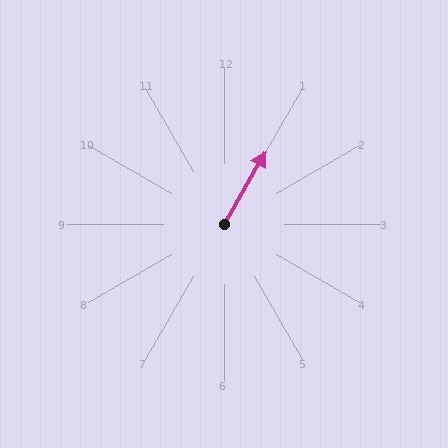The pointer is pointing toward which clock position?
Roughly 1 o'clock.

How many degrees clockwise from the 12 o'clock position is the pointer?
Approximately 30 degrees.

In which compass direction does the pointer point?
Northeast.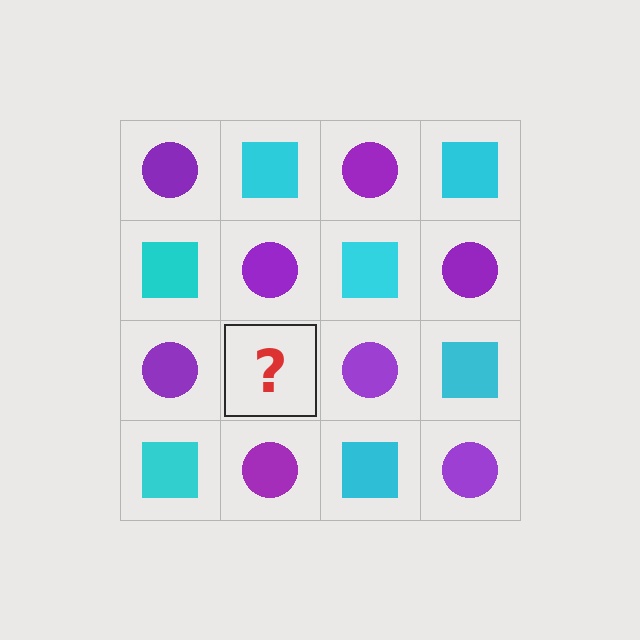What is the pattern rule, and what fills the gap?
The rule is that it alternates purple circle and cyan square in a checkerboard pattern. The gap should be filled with a cyan square.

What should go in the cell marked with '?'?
The missing cell should contain a cyan square.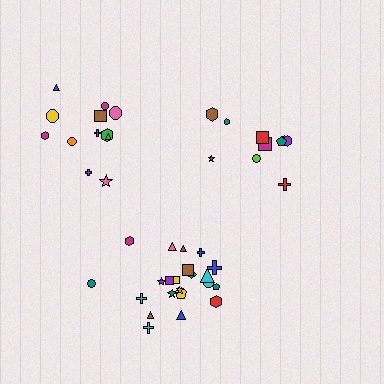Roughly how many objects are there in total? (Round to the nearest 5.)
Roughly 45 objects in total.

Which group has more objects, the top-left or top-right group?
The top-left group.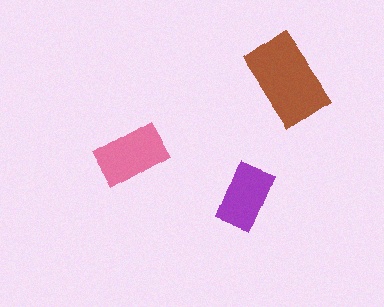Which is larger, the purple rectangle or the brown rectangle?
The brown one.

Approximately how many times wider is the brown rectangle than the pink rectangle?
About 1.5 times wider.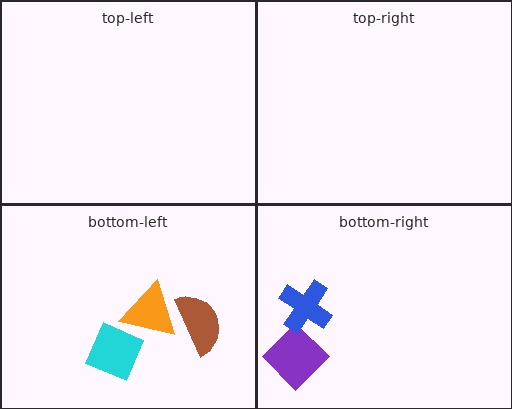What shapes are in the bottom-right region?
The purple diamond, the blue cross.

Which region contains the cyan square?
The bottom-left region.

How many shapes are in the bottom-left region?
3.